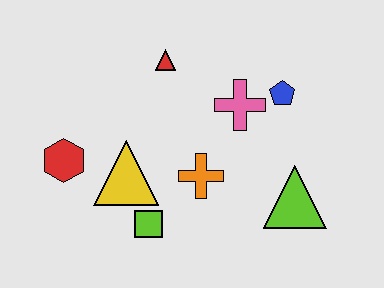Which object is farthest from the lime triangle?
The red hexagon is farthest from the lime triangle.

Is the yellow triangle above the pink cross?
No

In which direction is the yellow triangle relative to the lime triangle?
The yellow triangle is to the left of the lime triangle.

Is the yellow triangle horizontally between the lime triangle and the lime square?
No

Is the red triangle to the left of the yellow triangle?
No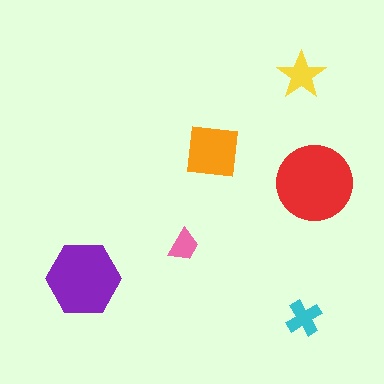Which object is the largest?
The red circle.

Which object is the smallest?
The pink trapezoid.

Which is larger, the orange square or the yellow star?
The orange square.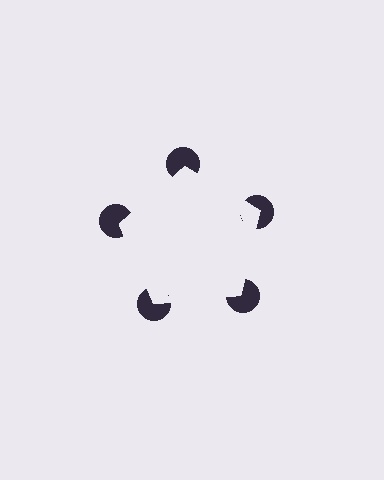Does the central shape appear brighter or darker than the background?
It typically appears slightly brighter than the background, even though no actual brightness change is drawn.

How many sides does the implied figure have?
5 sides.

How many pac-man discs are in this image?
There are 5 — one at each vertex of the illusory pentagon.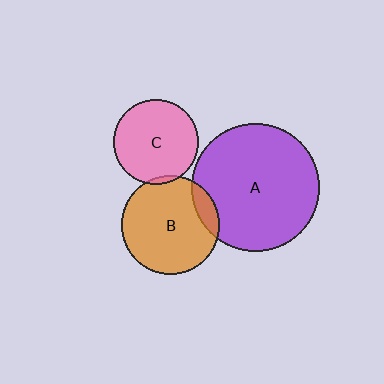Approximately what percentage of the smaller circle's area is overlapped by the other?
Approximately 5%.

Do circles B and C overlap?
Yes.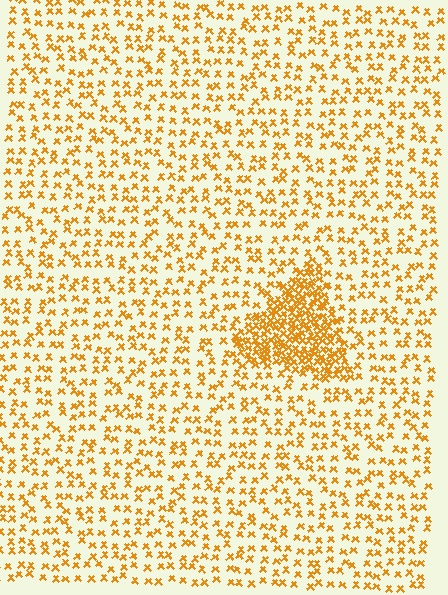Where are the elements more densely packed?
The elements are more densely packed inside the triangle boundary.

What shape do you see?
I see a triangle.